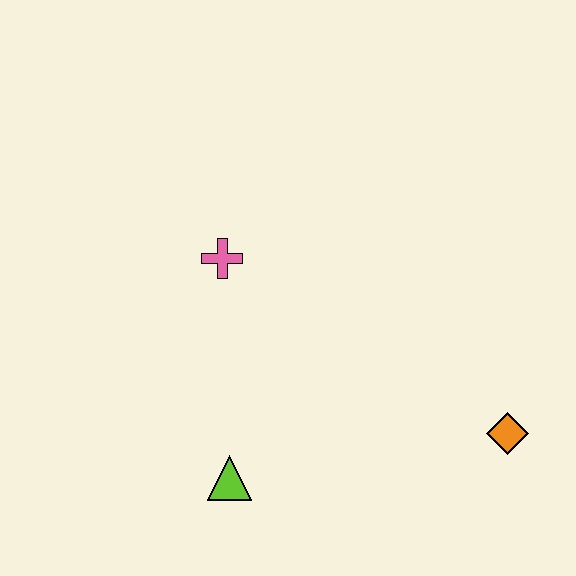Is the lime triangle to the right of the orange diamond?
No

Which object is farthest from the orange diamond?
The pink cross is farthest from the orange diamond.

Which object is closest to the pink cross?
The lime triangle is closest to the pink cross.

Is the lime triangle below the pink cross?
Yes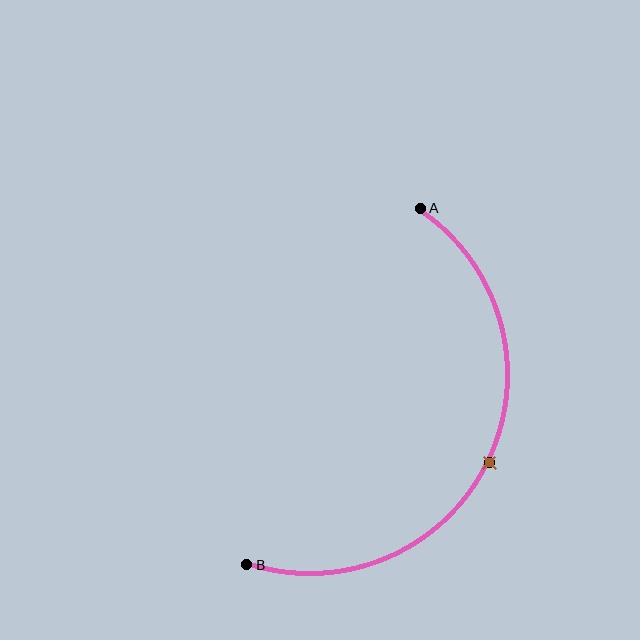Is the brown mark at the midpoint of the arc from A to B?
Yes. The brown mark lies on the arc at equal arc-length from both A and B — it is the arc midpoint.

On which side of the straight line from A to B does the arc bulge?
The arc bulges to the right of the straight line connecting A and B.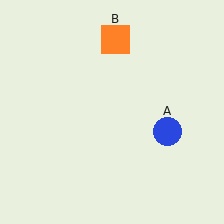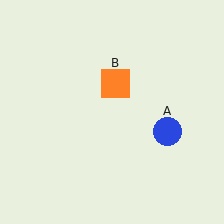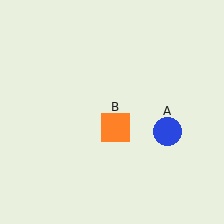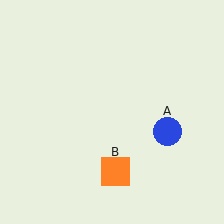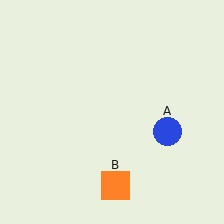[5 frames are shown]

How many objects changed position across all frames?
1 object changed position: orange square (object B).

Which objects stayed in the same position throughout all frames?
Blue circle (object A) remained stationary.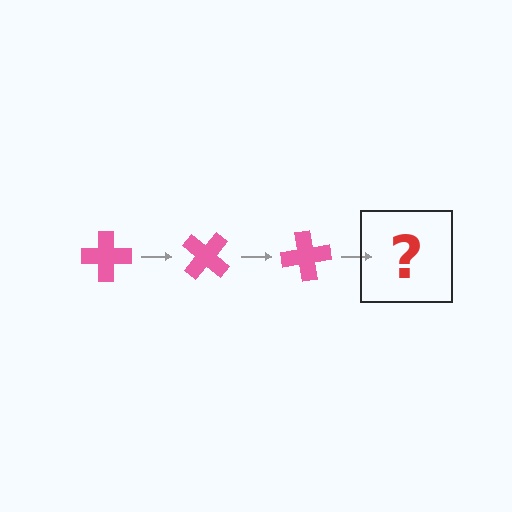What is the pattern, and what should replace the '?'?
The pattern is that the cross rotates 40 degrees each step. The '?' should be a pink cross rotated 120 degrees.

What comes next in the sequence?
The next element should be a pink cross rotated 120 degrees.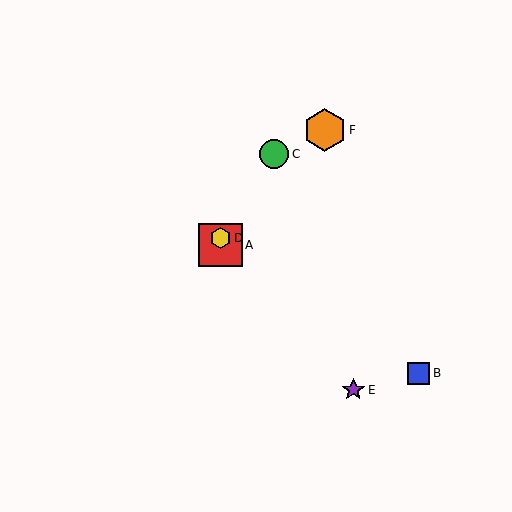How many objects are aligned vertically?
2 objects (A, D) are aligned vertically.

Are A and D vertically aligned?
Yes, both are at x≈221.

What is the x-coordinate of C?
Object C is at x≈274.